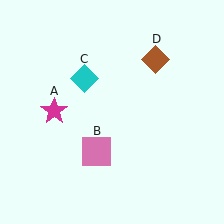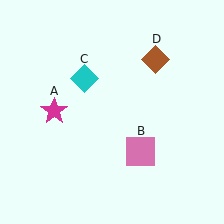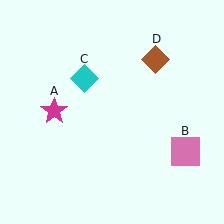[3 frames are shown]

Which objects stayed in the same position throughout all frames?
Magenta star (object A) and cyan diamond (object C) and brown diamond (object D) remained stationary.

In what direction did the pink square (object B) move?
The pink square (object B) moved right.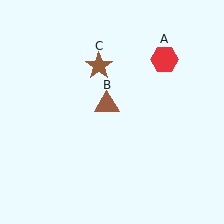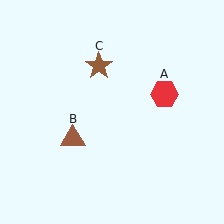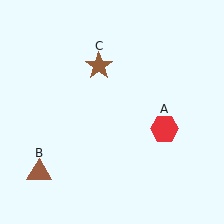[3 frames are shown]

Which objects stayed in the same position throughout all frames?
Brown star (object C) remained stationary.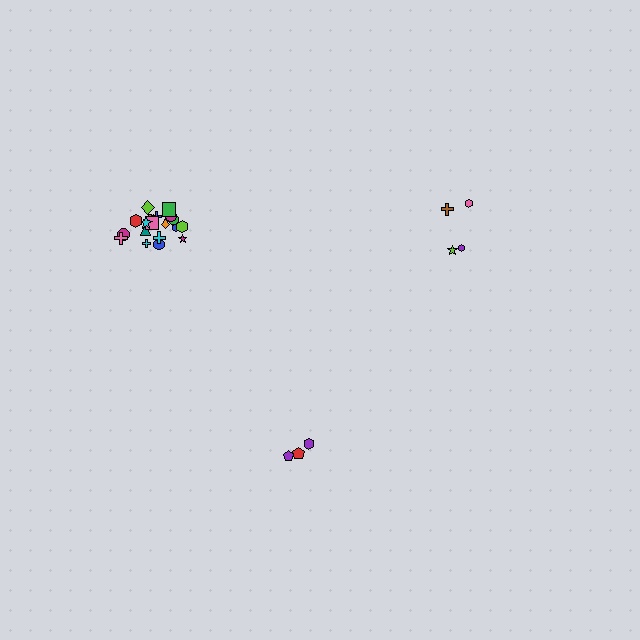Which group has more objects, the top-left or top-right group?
The top-left group.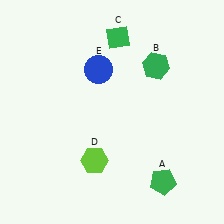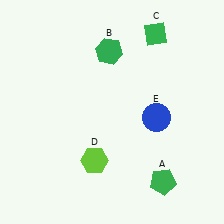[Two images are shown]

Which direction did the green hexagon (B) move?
The green hexagon (B) moved left.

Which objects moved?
The objects that moved are: the green hexagon (B), the green diamond (C), the blue circle (E).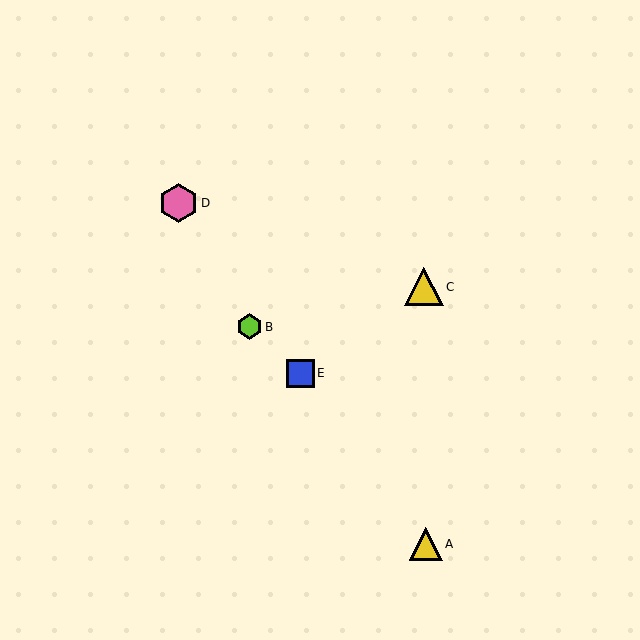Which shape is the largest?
The pink hexagon (labeled D) is the largest.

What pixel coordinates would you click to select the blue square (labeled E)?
Click at (300, 373) to select the blue square E.